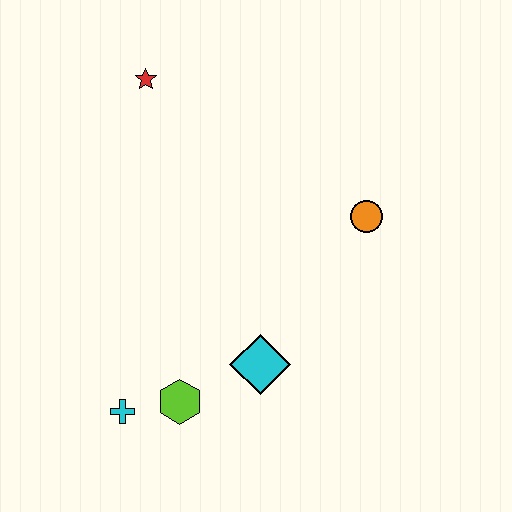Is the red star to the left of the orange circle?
Yes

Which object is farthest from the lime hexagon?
The red star is farthest from the lime hexagon.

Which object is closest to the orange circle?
The cyan diamond is closest to the orange circle.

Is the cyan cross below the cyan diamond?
Yes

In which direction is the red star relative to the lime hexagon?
The red star is above the lime hexagon.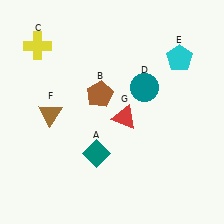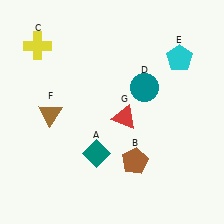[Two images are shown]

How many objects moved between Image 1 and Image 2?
1 object moved between the two images.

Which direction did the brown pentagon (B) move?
The brown pentagon (B) moved down.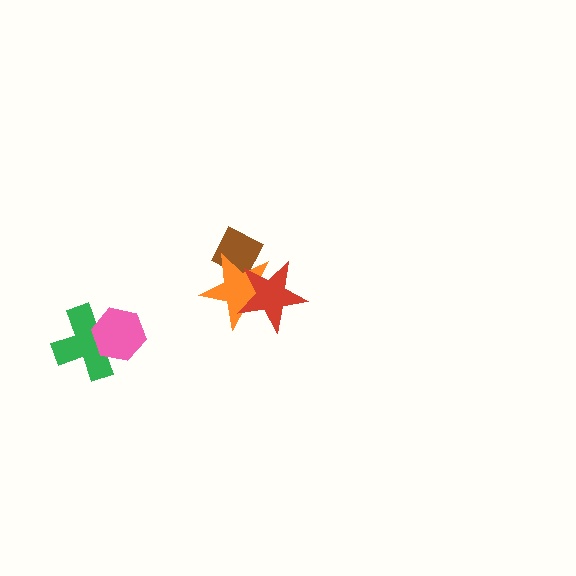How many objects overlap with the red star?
2 objects overlap with the red star.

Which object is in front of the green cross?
The pink hexagon is in front of the green cross.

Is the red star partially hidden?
No, no other shape covers it.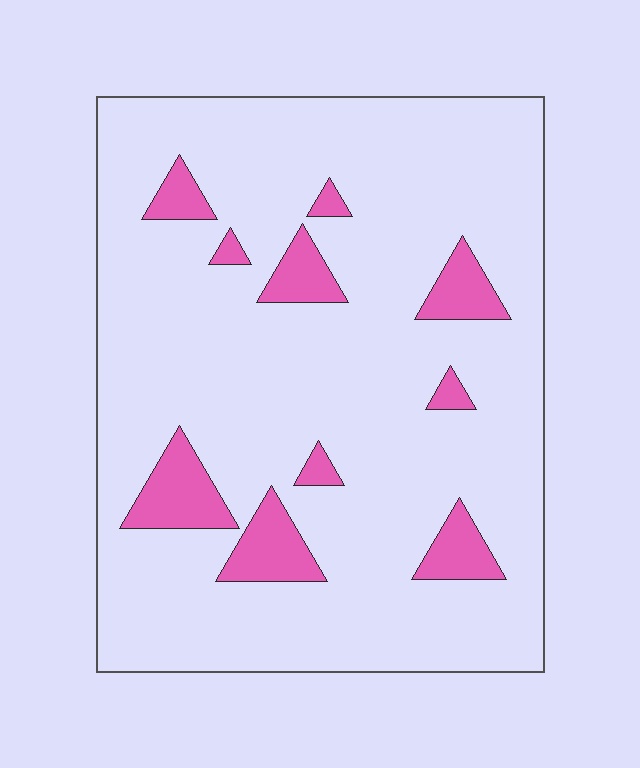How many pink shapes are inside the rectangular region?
10.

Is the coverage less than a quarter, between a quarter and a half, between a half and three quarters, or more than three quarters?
Less than a quarter.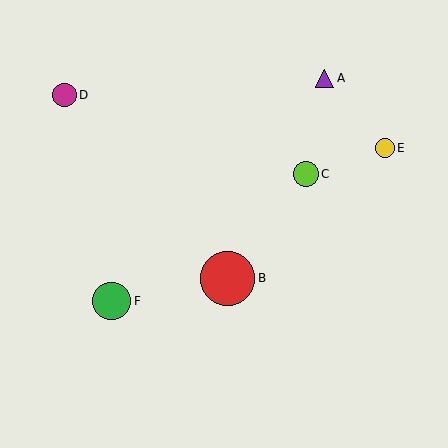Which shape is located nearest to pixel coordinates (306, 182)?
The lime circle (labeled C) at (306, 174) is nearest to that location.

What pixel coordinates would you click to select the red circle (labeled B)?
Click at (227, 278) to select the red circle B.